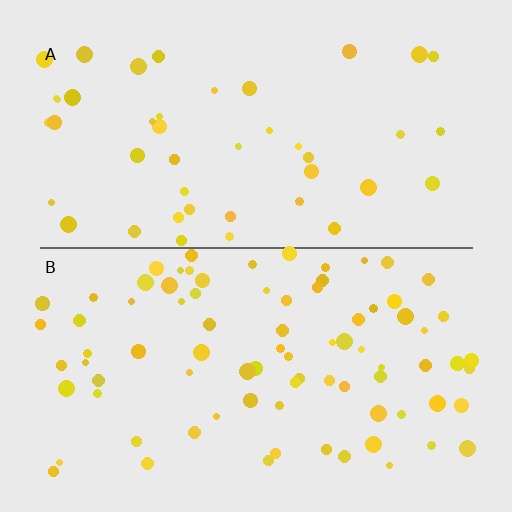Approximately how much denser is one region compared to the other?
Approximately 1.9× — region B over region A.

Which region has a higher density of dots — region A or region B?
B (the bottom).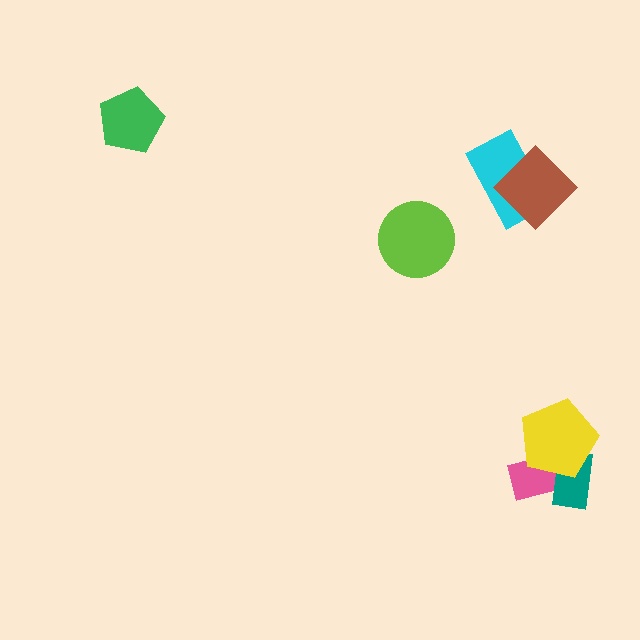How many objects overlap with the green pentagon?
0 objects overlap with the green pentagon.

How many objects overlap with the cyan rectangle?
1 object overlaps with the cyan rectangle.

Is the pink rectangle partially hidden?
Yes, it is partially covered by another shape.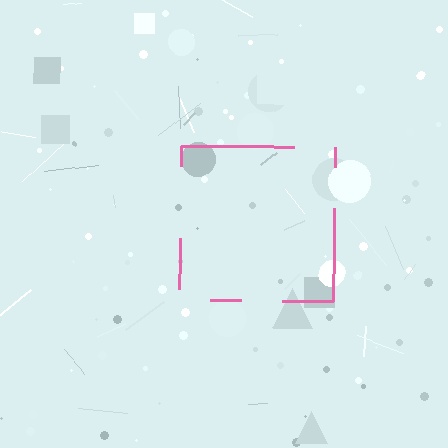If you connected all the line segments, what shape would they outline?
They would outline a square.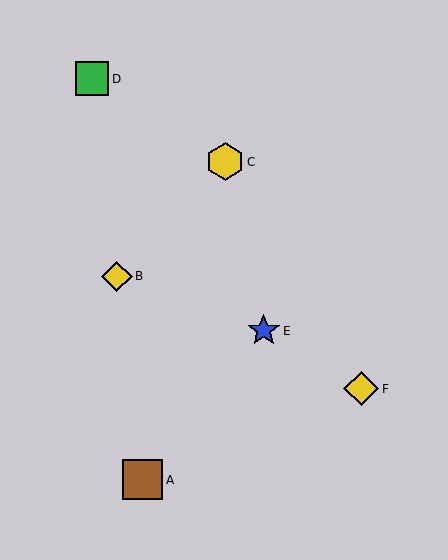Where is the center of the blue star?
The center of the blue star is at (264, 331).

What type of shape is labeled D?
Shape D is a green square.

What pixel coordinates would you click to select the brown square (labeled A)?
Click at (143, 480) to select the brown square A.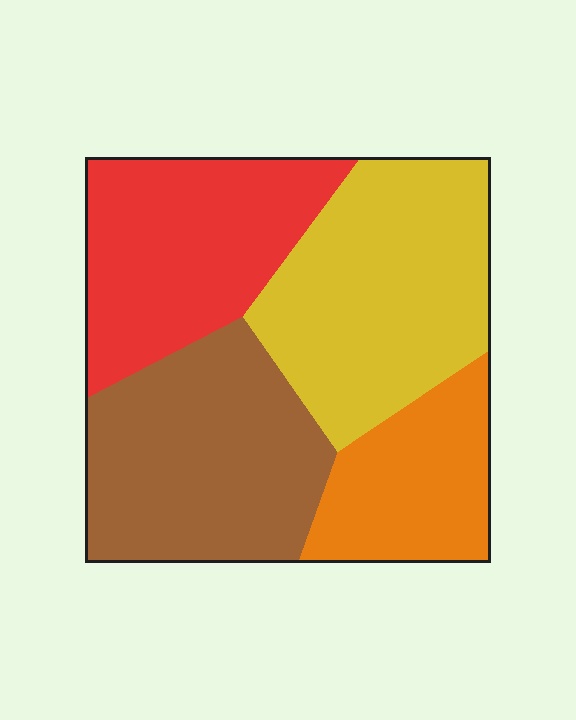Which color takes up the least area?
Orange, at roughly 15%.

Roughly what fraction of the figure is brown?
Brown takes up about one quarter (1/4) of the figure.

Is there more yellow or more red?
Yellow.